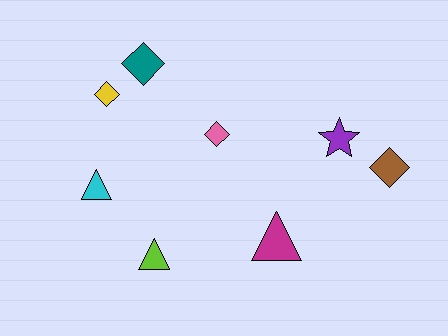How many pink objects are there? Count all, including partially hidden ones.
There is 1 pink object.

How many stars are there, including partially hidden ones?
There is 1 star.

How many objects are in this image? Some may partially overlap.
There are 8 objects.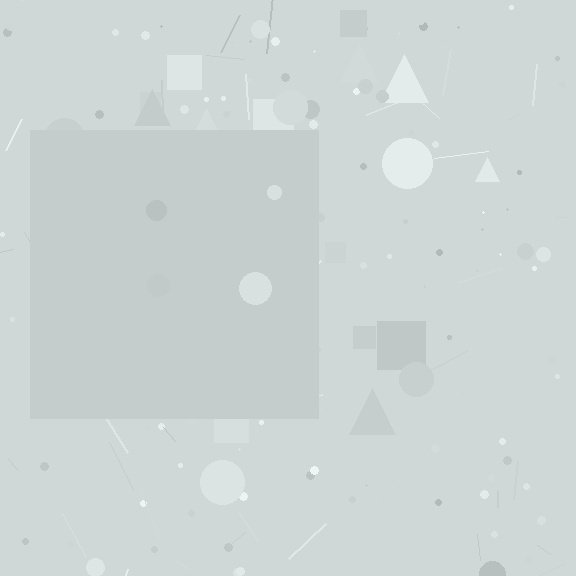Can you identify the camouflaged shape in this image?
The camouflaged shape is a square.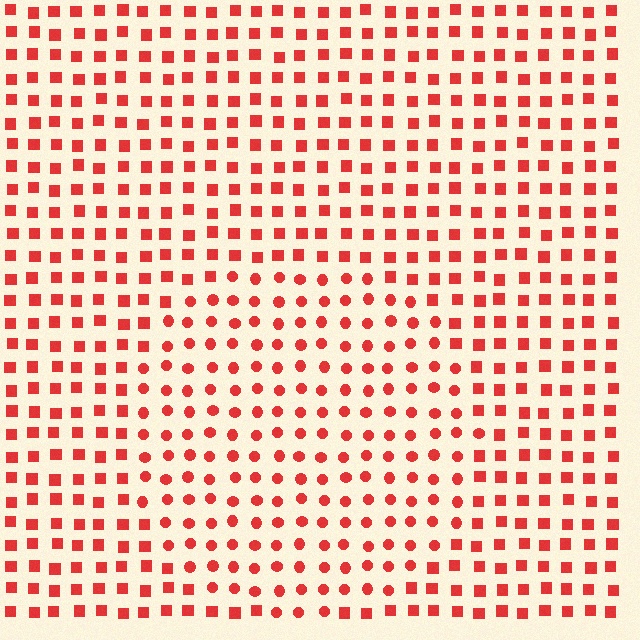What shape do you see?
I see a circle.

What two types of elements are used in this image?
The image uses circles inside the circle region and squares outside it.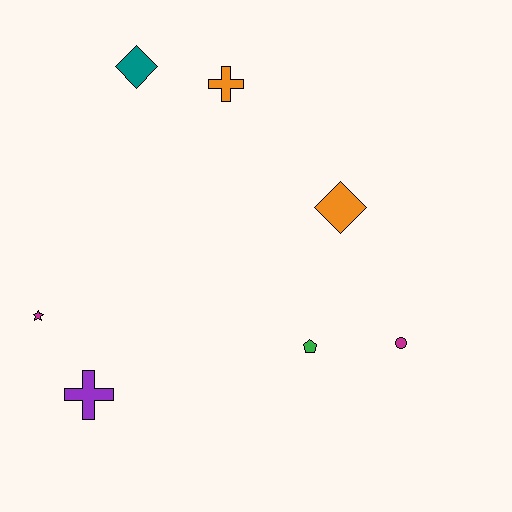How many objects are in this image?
There are 7 objects.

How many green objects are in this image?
There is 1 green object.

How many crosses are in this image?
There are 2 crosses.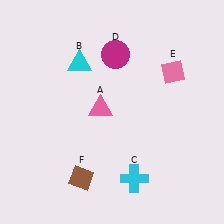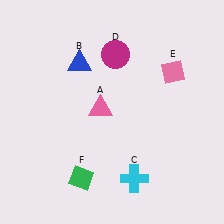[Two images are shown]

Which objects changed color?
B changed from cyan to blue. F changed from brown to green.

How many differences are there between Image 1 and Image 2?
There are 2 differences between the two images.